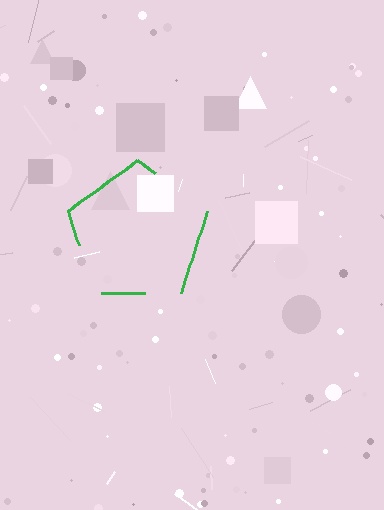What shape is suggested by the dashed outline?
The dashed outline suggests a pentagon.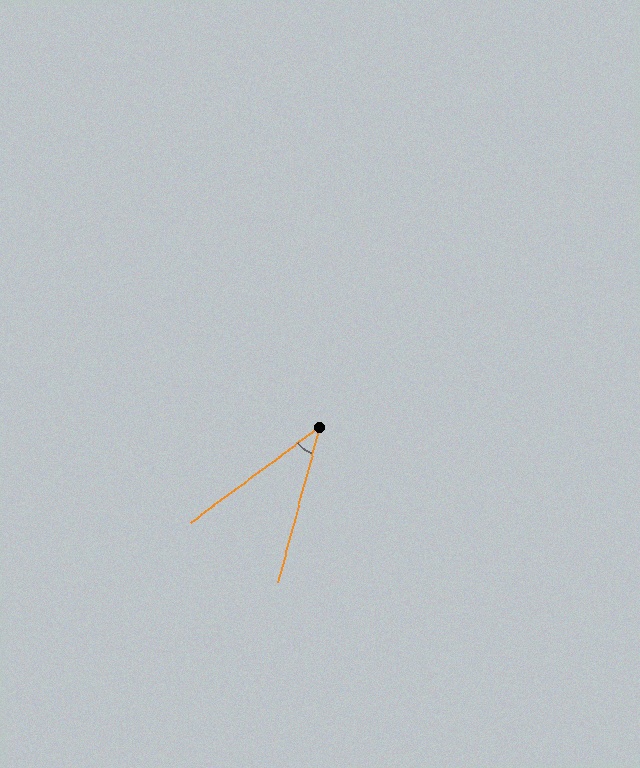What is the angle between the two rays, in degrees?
Approximately 38 degrees.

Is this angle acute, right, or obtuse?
It is acute.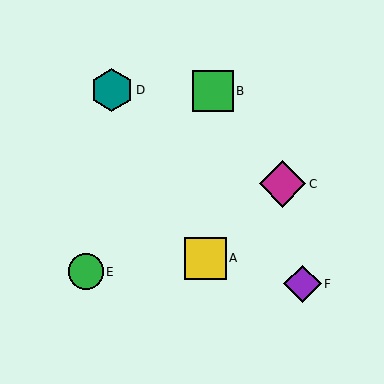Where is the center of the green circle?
The center of the green circle is at (86, 272).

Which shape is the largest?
The magenta diamond (labeled C) is the largest.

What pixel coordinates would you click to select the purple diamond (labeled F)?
Click at (302, 284) to select the purple diamond F.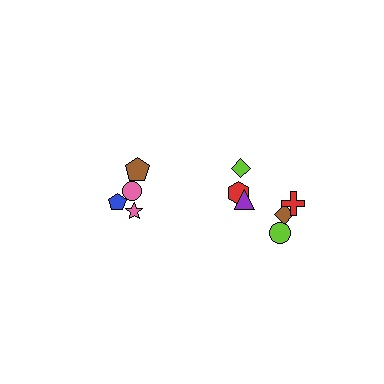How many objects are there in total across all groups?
There are 10 objects.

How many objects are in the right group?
There are 6 objects.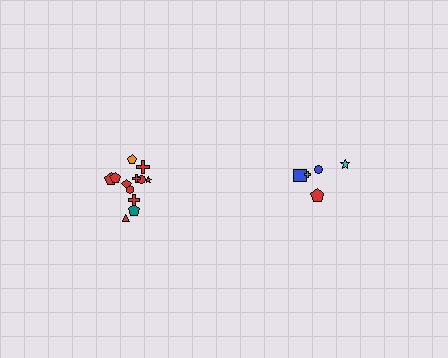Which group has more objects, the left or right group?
The left group.